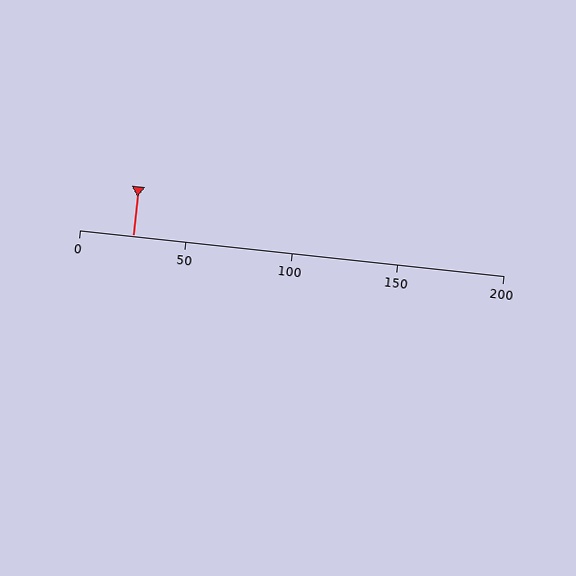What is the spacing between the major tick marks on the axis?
The major ticks are spaced 50 apart.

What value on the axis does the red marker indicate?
The marker indicates approximately 25.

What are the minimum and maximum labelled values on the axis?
The axis runs from 0 to 200.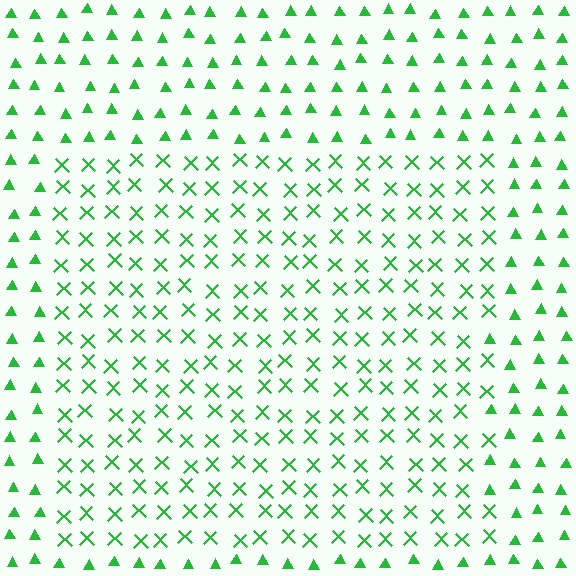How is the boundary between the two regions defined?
The boundary is defined by a change in element shape: X marks inside vs. triangles outside. All elements share the same color and spacing.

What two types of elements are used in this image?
The image uses X marks inside the rectangle region and triangles outside it.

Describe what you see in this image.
The image is filled with small green elements arranged in a uniform grid. A rectangle-shaped region contains X marks, while the surrounding area contains triangles. The boundary is defined purely by the change in element shape.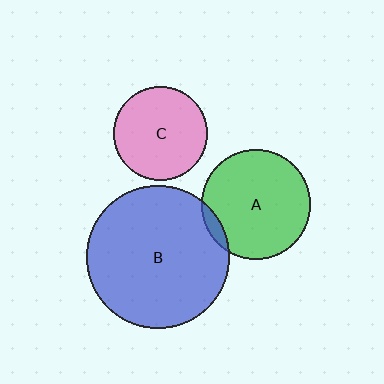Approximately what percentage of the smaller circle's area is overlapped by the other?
Approximately 5%.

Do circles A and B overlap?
Yes.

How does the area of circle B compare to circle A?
Approximately 1.7 times.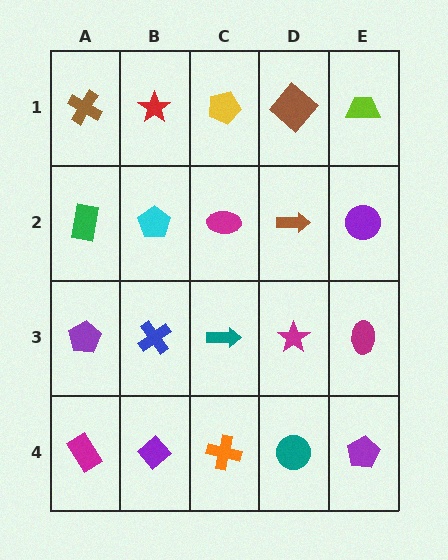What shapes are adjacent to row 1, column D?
A brown arrow (row 2, column D), a yellow pentagon (row 1, column C), a lime trapezoid (row 1, column E).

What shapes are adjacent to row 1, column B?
A cyan pentagon (row 2, column B), a brown cross (row 1, column A), a yellow pentagon (row 1, column C).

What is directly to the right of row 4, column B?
An orange cross.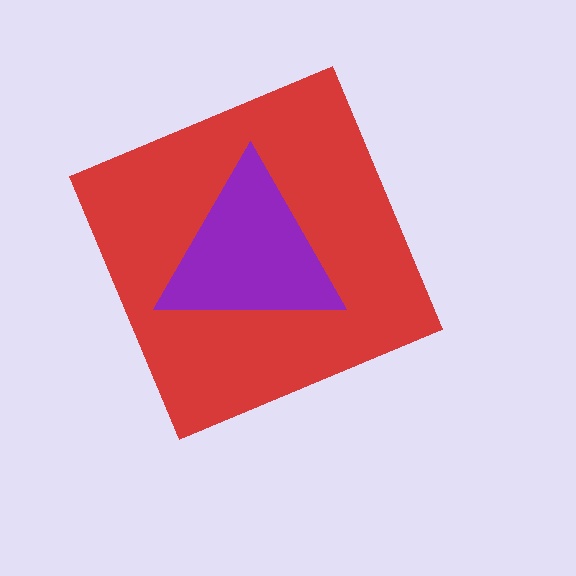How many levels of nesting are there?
2.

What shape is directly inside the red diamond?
The purple triangle.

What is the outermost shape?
The red diamond.